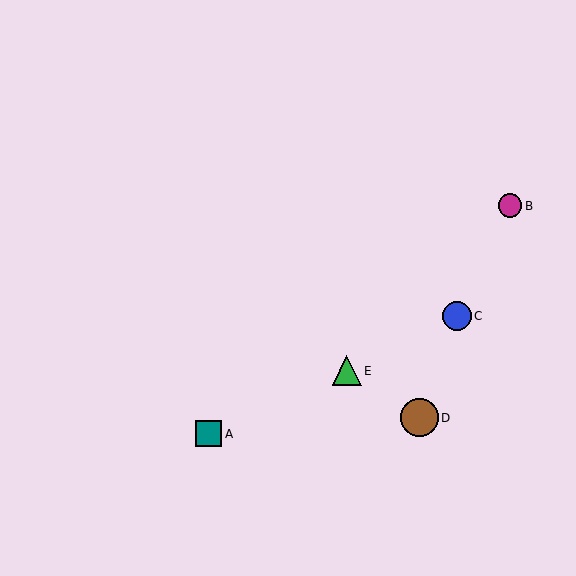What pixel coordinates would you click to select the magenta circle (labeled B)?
Click at (510, 206) to select the magenta circle B.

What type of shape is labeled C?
Shape C is a blue circle.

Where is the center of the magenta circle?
The center of the magenta circle is at (510, 206).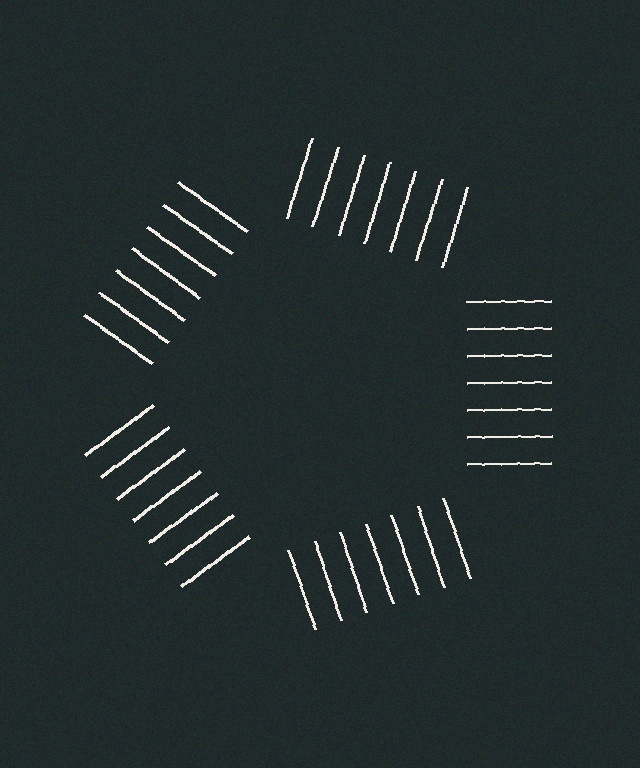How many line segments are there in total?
35 — 7 along each of the 5 edges.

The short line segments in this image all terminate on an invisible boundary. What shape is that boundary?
An illusory pentagon — the line segments terminate on its edges but no continuous stroke is drawn.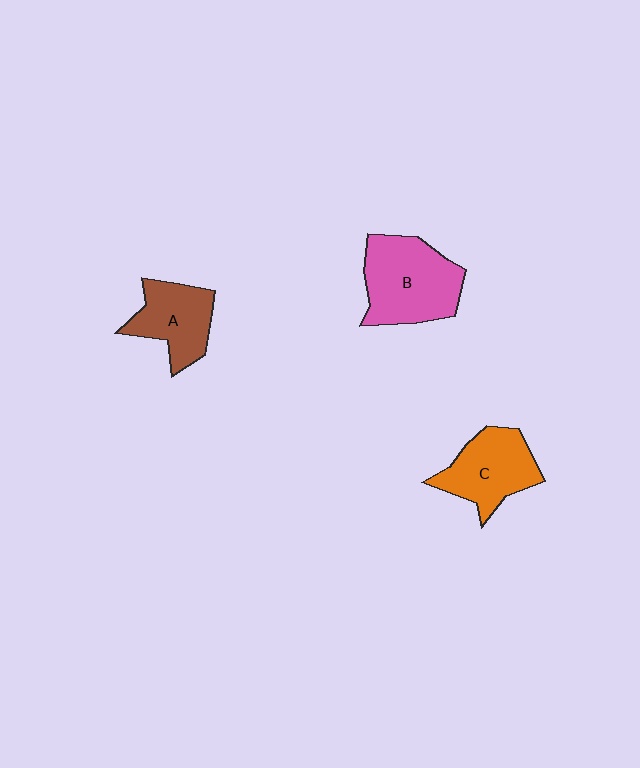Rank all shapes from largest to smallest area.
From largest to smallest: B (pink), C (orange), A (brown).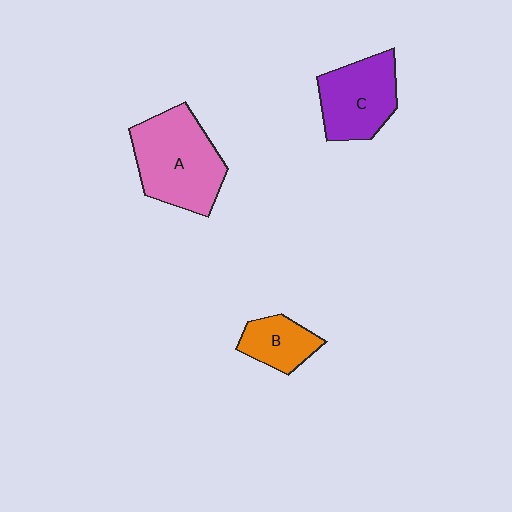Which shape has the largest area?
Shape A (pink).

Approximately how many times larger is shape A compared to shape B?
Approximately 2.2 times.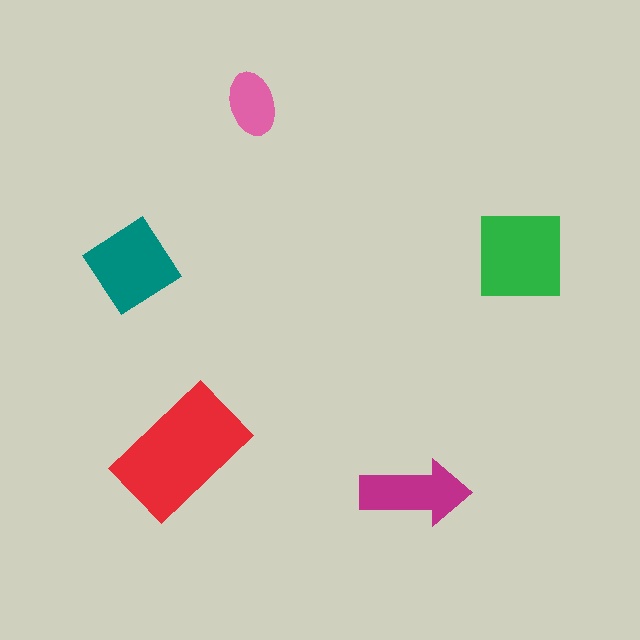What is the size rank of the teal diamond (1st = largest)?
3rd.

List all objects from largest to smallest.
The red rectangle, the green square, the teal diamond, the magenta arrow, the pink ellipse.